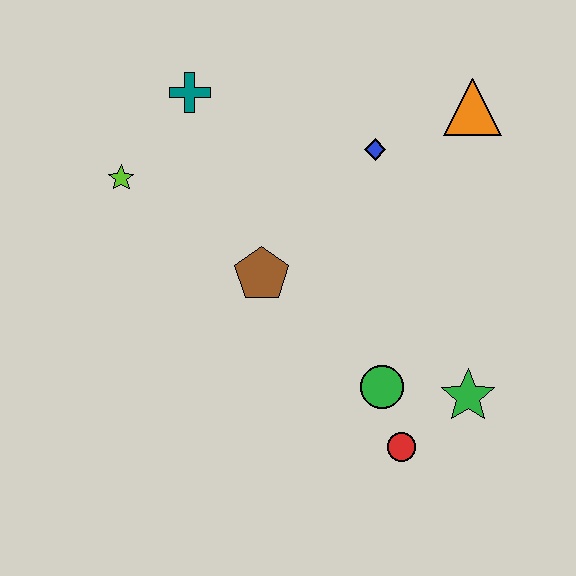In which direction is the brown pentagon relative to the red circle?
The brown pentagon is above the red circle.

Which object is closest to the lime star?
The teal cross is closest to the lime star.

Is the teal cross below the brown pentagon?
No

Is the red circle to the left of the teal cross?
No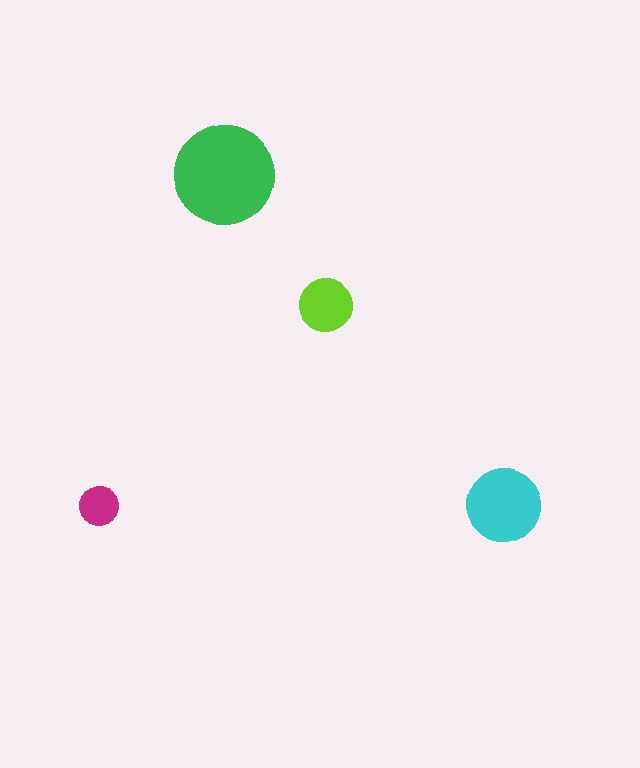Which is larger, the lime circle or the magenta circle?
The lime one.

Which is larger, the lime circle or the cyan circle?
The cyan one.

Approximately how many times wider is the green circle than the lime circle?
About 2 times wider.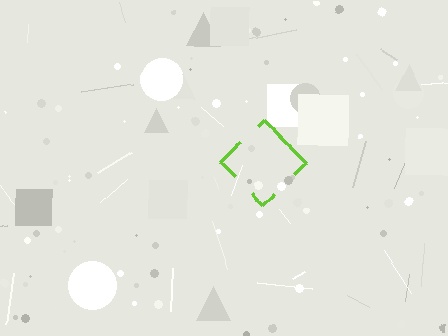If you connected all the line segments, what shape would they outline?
They would outline a diamond.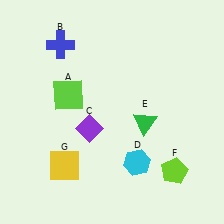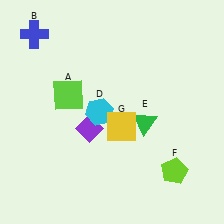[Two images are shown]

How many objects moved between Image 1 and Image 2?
3 objects moved between the two images.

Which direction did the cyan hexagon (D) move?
The cyan hexagon (D) moved up.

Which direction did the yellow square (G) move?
The yellow square (G) moved right.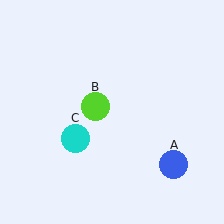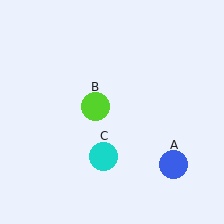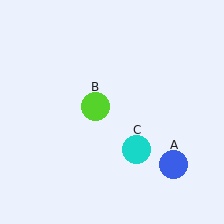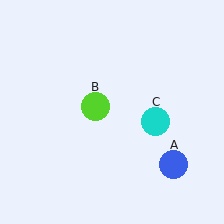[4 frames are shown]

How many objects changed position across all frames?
1 object changed position: cyan circle (object C).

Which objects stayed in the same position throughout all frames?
Blue circle (object A) and lime circle (object B) remained stationary.